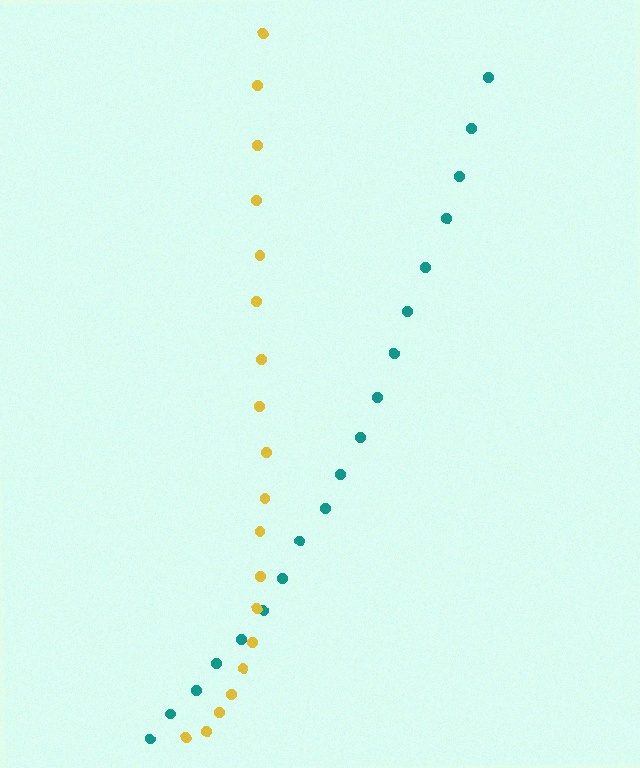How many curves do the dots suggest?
There are 2 distinct paths.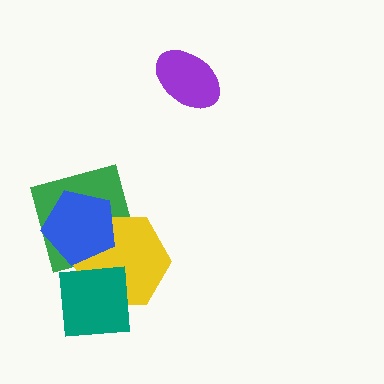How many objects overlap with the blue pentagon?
2 objects overlap with the blue pentagon.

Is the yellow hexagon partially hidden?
Yes, it is partially covered by another shape.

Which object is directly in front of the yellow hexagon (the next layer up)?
The blue pentagon is directly in front of the yellow hexagon.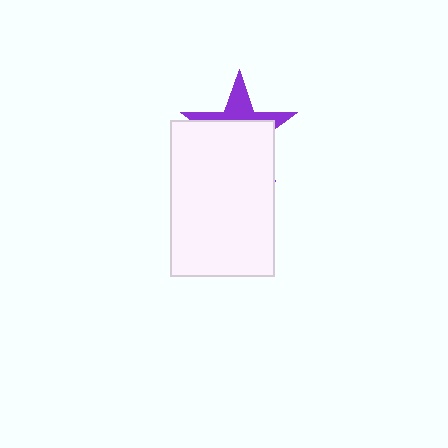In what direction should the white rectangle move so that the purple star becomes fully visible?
The white rectangle should move down. That is the shortest direction to clear the overlap and leave the purple star fully visible.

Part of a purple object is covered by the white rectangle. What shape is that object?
It is a star.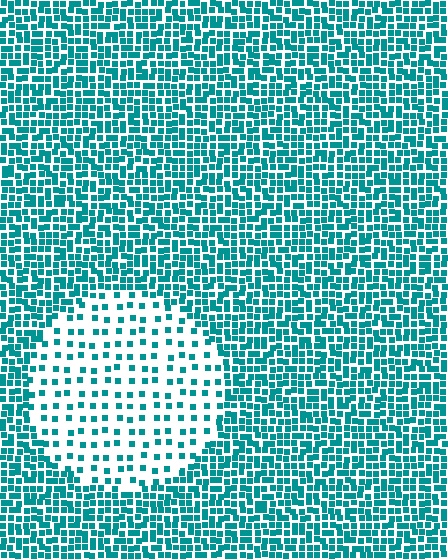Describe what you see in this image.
The image contains small teal elements arranged at two different densities. A circle-shaped region is visible where the elements are less densely packed than the surrounding area.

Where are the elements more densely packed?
The elements are more densely packed outside the circle boundary.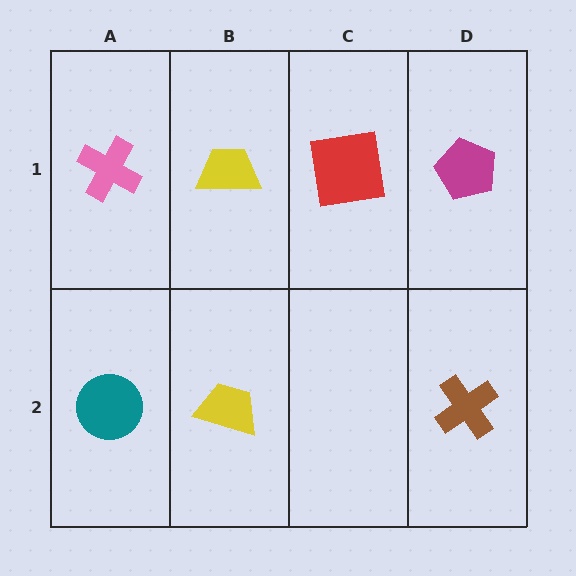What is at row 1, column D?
A magenta pentagon.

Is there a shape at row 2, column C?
No, that cell is empty.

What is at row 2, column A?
A teal circle.